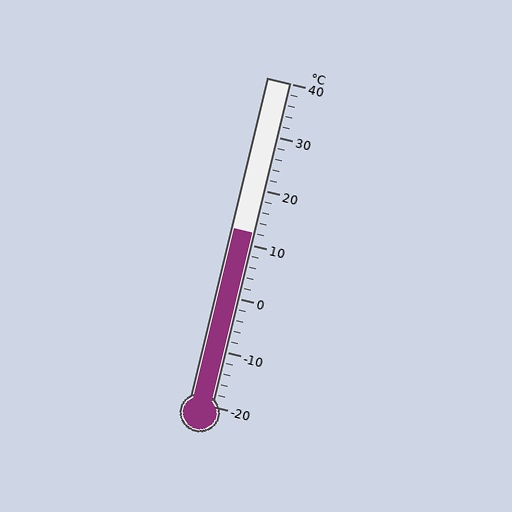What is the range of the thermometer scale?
The thermometer scale ranges from -20°C to 40°C.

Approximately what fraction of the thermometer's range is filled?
The thermometer is filled to approximately 55% of its range.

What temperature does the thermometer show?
The thermometer shows approximately 12°C.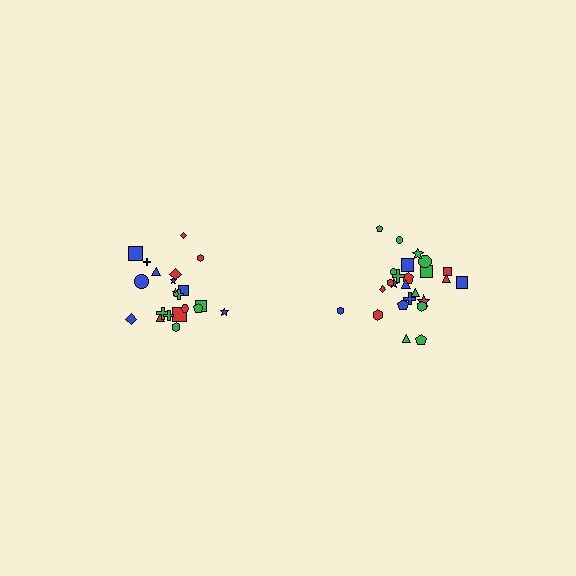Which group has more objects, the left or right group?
The right group.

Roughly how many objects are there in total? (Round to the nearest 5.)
Roughly 45 objects in total.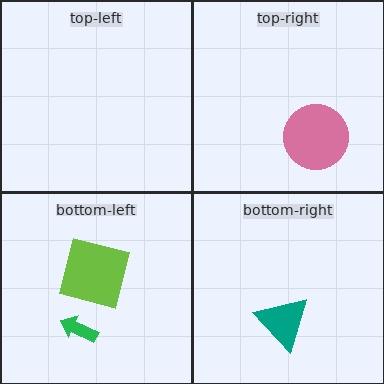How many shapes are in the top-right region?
1.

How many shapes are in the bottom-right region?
1.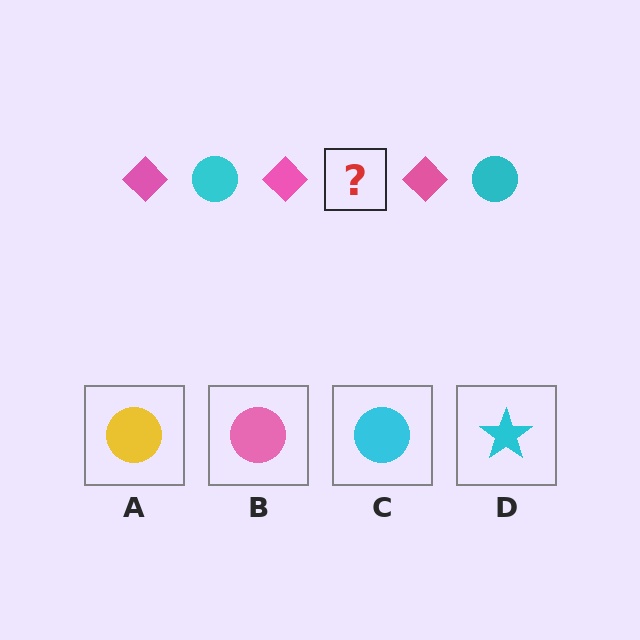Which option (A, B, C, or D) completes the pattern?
C.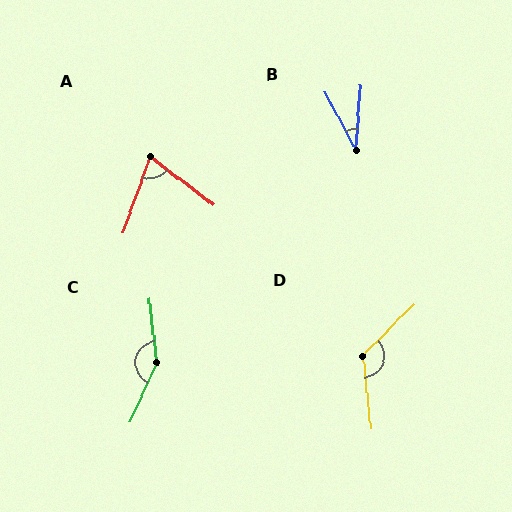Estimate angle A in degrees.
Approximately 73 degrees.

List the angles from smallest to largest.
B (32°), A (73°), D (129°), C (149°).